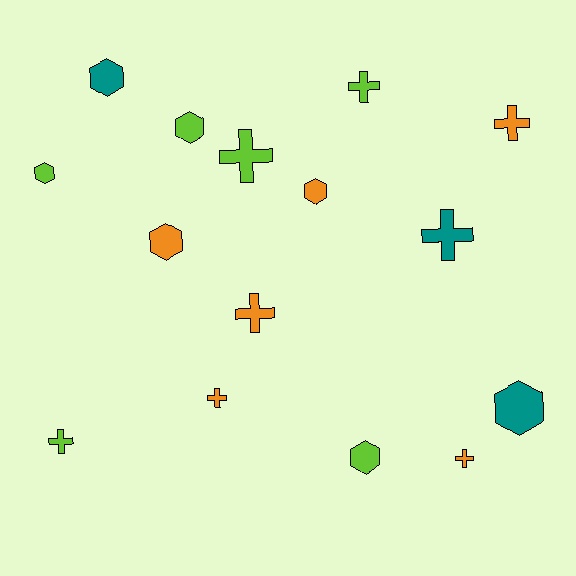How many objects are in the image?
There are 15 objects.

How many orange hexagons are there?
There are 2 orange hexagons.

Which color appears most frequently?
Orange, with 6 objects.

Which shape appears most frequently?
Cross, with 8 objects.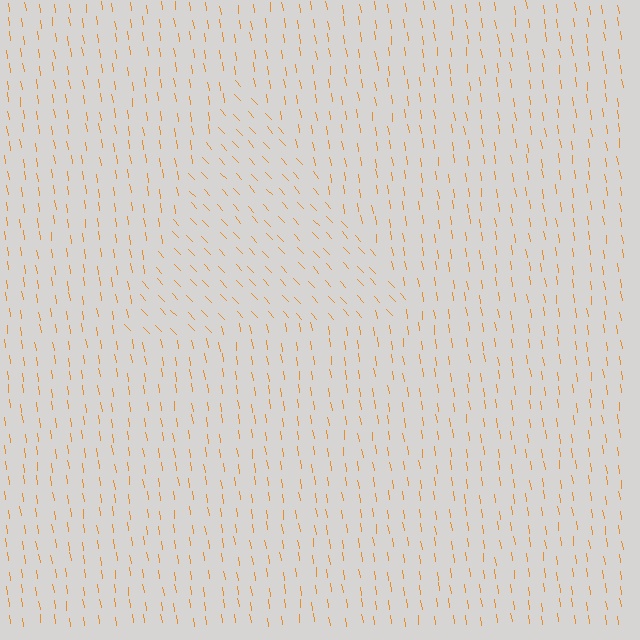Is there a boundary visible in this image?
Yes, there is a texture boundary formed by a change in line orientation.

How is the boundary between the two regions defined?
The boundary is defined purely by a change in line orientation (approximately 34 degrees difference). All lines are the same color and thickness.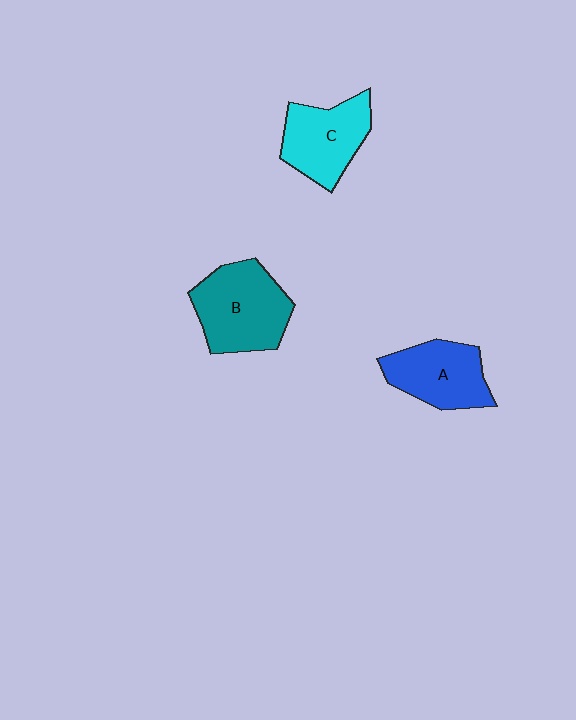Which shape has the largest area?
Shape B (teal).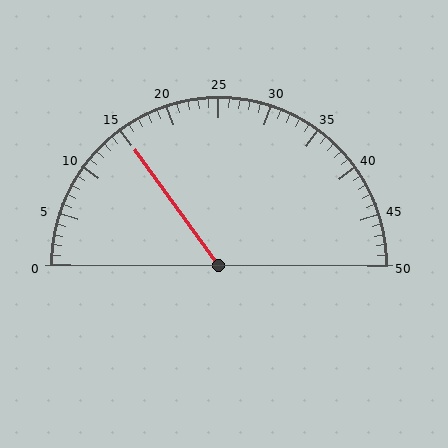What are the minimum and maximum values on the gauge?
The gauge ranges from 0 to 50.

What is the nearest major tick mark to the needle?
The nearest major tick mark is 15.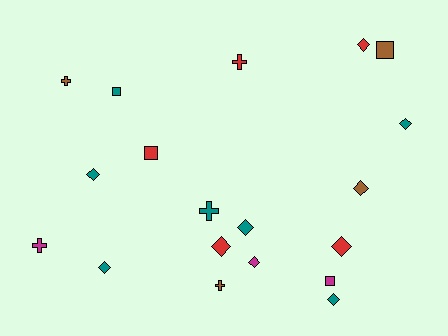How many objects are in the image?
There are 19 objects.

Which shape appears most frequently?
Diamond, with 10 objects.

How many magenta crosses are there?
There is 1 magenta cross.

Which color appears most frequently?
Teal, with 7 objects.